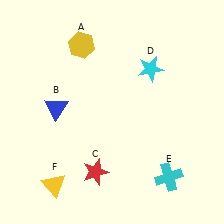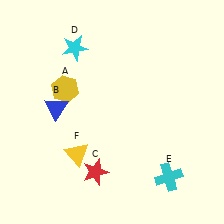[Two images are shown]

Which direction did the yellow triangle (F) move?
The yellow triangle (F) moved up.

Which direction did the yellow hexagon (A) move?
The yellow hexagon (A) moved down.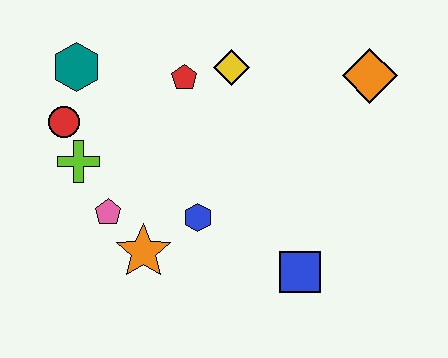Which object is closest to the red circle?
The lime cross is closest to the red circle.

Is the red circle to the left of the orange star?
Yes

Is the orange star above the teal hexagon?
No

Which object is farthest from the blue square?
The teal hexagon is farthest from the blue square.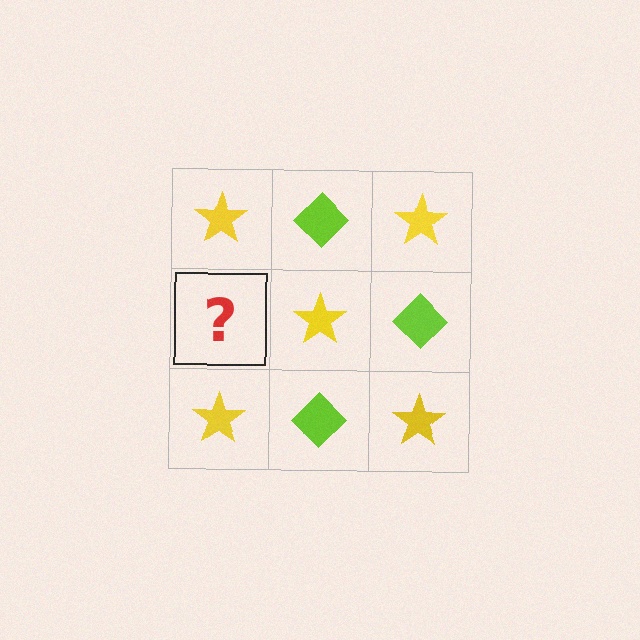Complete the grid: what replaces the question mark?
The question mark should be replaced with a lime diamond.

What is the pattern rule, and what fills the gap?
The rule is that it alternates yellow star and lime diamond in a checkerboard pattern. The gap should be filled with a lime diamond.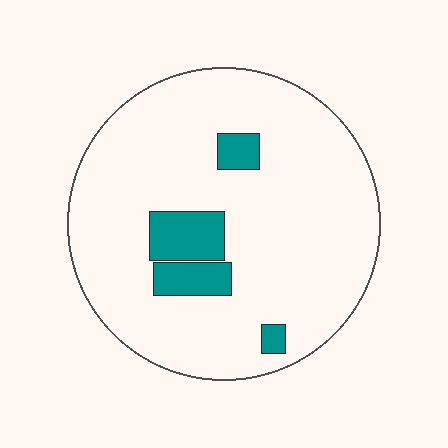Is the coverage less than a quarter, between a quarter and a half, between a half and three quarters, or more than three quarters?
Less than a quarter.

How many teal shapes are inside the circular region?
4.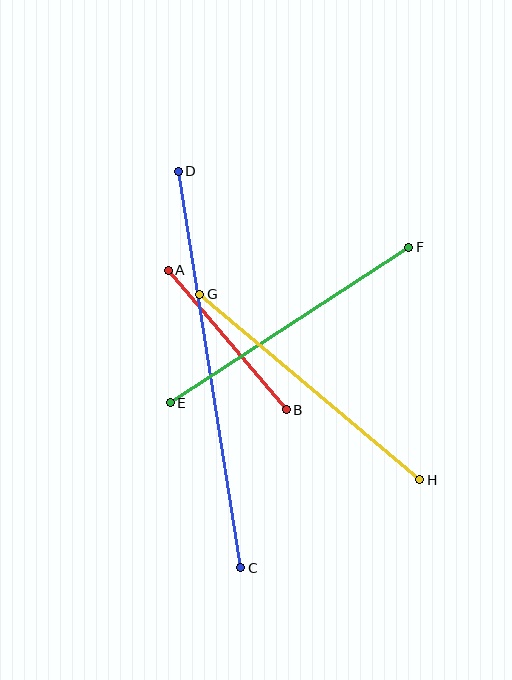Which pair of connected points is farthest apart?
Points C and D are farthest apart.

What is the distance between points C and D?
The distance is approximately 401 pixels.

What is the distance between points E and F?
The distance is approximately 285 pixels.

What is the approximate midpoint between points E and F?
The midpoint is at approximately (290, 325) pixels.